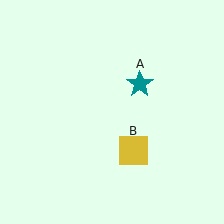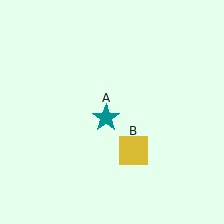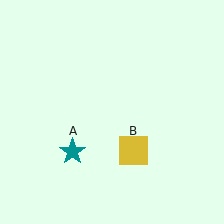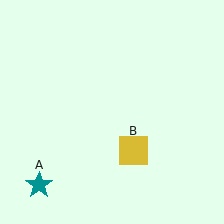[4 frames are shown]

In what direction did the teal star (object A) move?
The teal star (object A) moved down and to the left.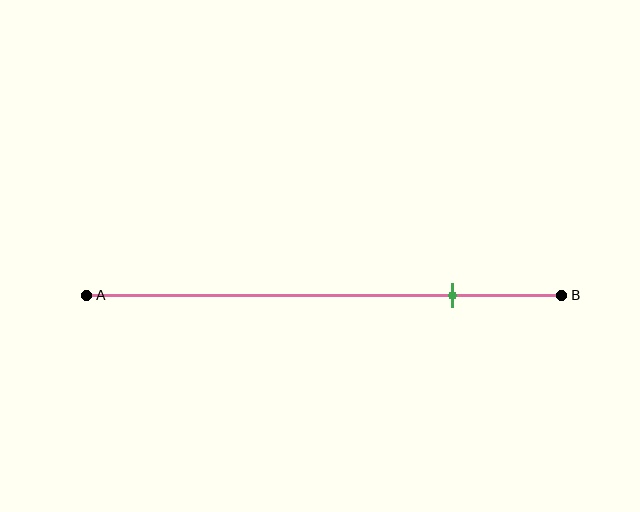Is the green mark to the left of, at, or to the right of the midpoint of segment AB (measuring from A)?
The green mark is to the right of the midpoint of segment AB.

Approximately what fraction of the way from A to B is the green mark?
The green mark is approximately 75% of the way from A to B.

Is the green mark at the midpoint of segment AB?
No, the mark is at about 75% from A, not at the 50% midpoint.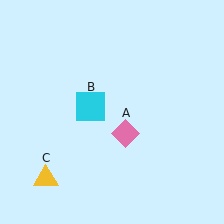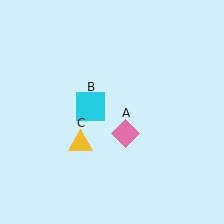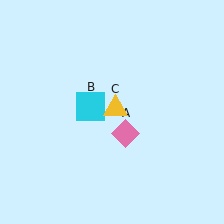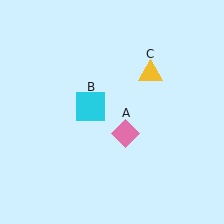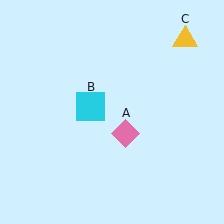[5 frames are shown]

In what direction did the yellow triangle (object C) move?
The yellow triangle (object C) moved up and to the right.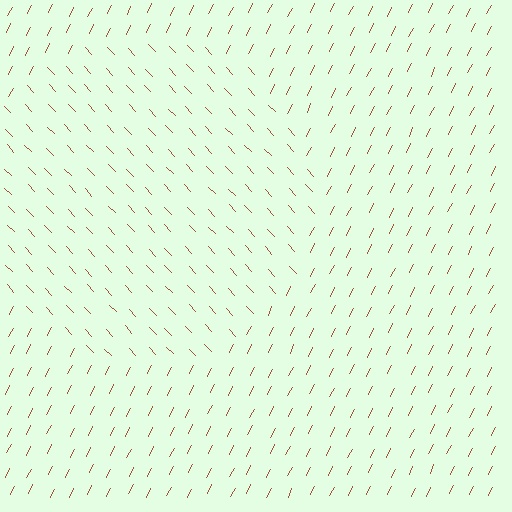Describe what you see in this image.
The image is filled with small brown line segments. A circle region in the image has lines oriented differently from the surrounding lines, creating a visible texture boundary.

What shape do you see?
I see a circle.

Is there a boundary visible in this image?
Yes, there is a texture boundary formed by a change in line orientation.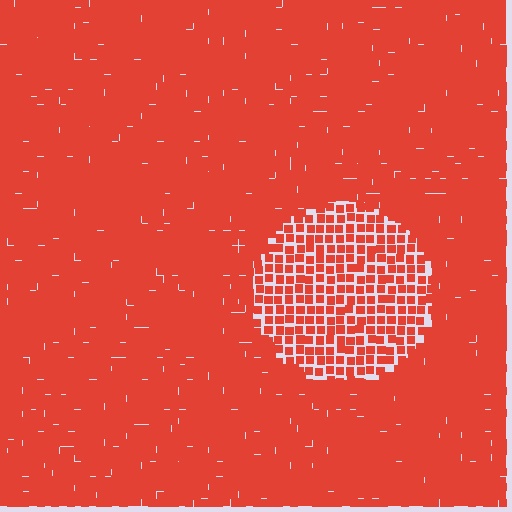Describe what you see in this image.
The image contains small red elements arranged at two different densities. A circle-shaped region is visible where the elements are less densely packed than the surrounding area.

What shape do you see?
I see a circle.